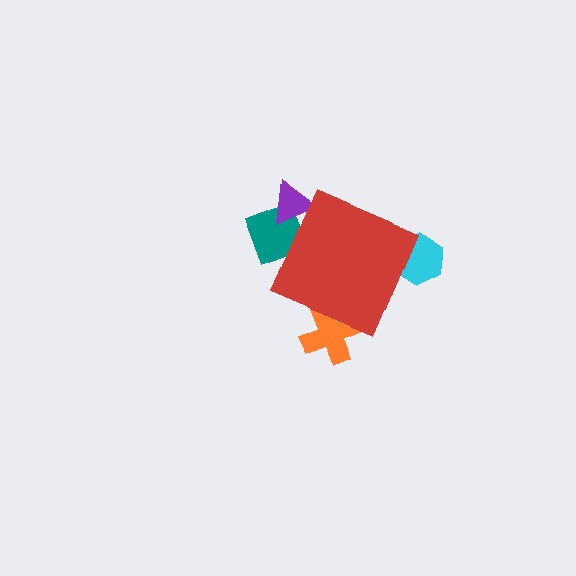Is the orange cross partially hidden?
Yes, the orange cross is partially hidden behind the red diamond.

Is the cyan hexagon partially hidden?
Yes, the cyan hexagon is partially hidden behind the red diamond.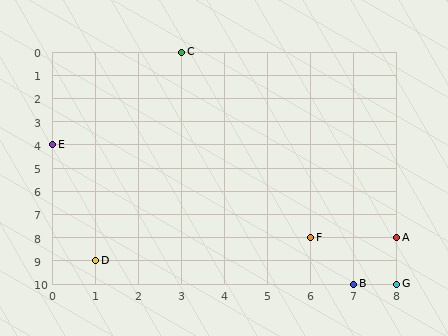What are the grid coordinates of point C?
Point C is at grid coordinates (3, 0).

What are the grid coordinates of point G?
Point G is at grid coordinates (8, 10).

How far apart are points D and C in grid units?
Points D and C are 2 columns and 9 rows apart (about 9.2 grid units diagonally).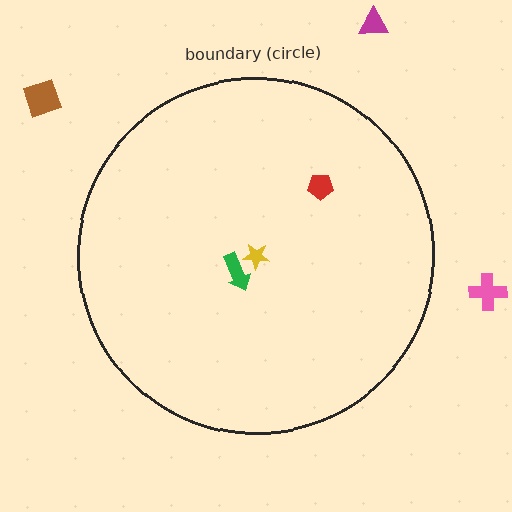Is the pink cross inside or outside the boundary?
Outside.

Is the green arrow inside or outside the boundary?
Inside.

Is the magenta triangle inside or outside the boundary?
Outside.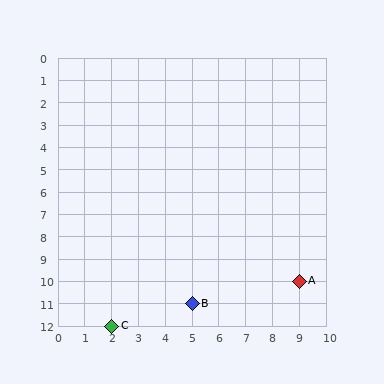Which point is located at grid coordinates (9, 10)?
Point A is at (9, 10).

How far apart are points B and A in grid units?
Points B and A are 4 columns and 1 row apart (about 4.1 grid units diagonally).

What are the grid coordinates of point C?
Point C is at grid coordinates (2, 12).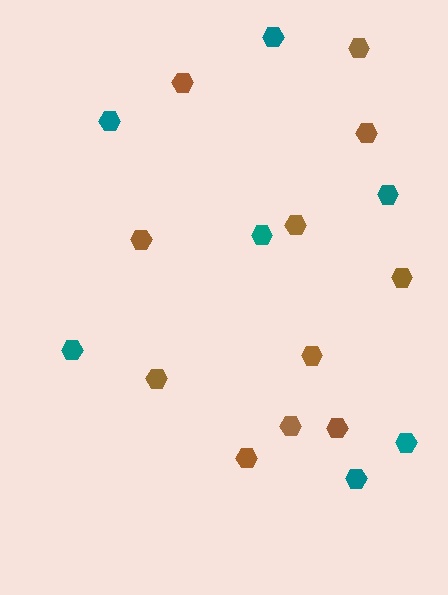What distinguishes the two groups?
There are 2 groups: one group of brown hexagons (11) and one group of teal hexagons (7).